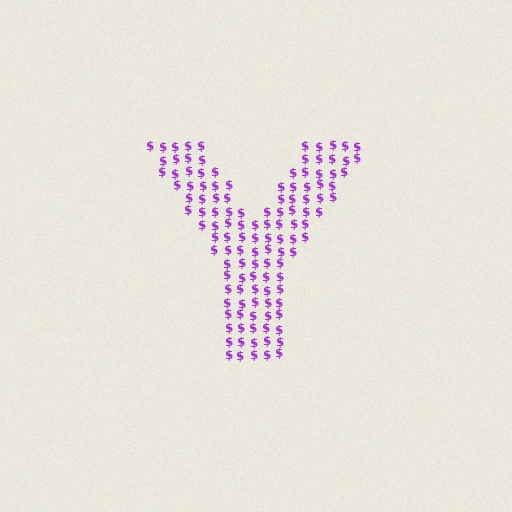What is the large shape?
The large shape is the letter Y.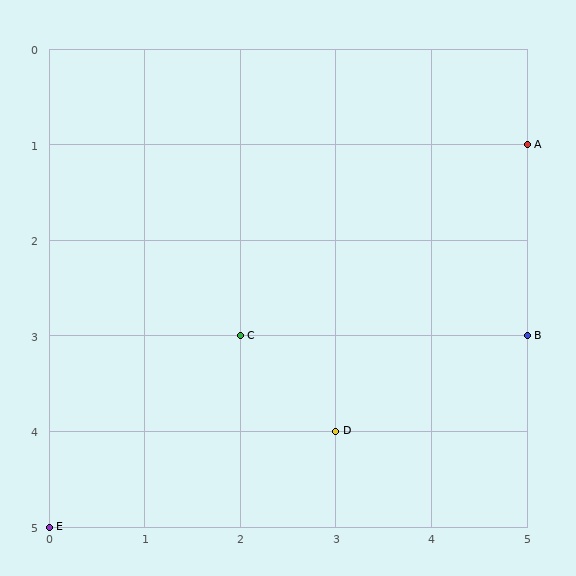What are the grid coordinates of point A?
Point A is at grid coordinates (5, 1).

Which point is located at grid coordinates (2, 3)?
Point C is at (2, 3).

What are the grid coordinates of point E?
Point E is at grid coordinates (0, 5).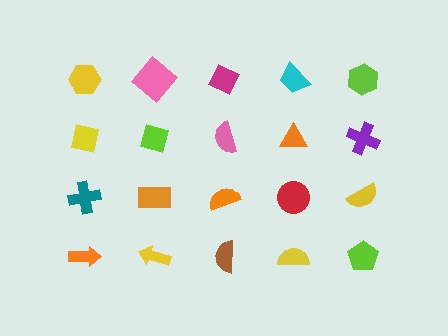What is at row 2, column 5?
A purple cross.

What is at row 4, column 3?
A brown semicircle.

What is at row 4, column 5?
A lime pentagon.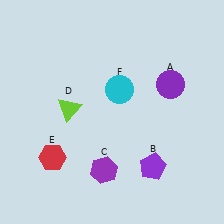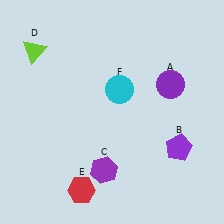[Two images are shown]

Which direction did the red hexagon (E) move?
The red hexagon (E) moved down.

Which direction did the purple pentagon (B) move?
The purple pentagon (B) moved right.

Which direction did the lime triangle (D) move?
The lime triangle (D) moved up.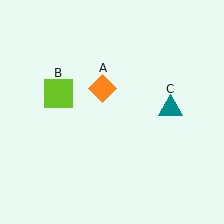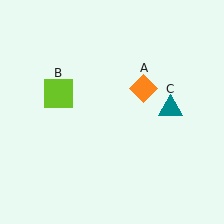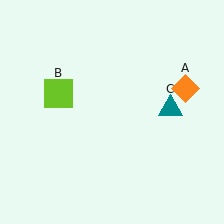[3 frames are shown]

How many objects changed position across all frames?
1 object changed position: orange diamond (object A).